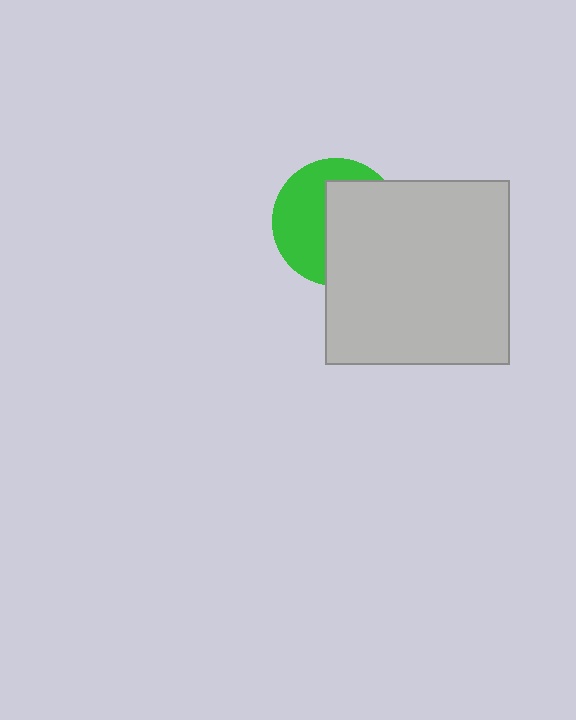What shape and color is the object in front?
The object in front is a light gray square.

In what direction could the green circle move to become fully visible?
The green circle could move left. That would shift it out from behind the light gray square entirely.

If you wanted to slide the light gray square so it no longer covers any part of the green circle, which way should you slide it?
Slide it right — that is the most direct way to separate the two shapes.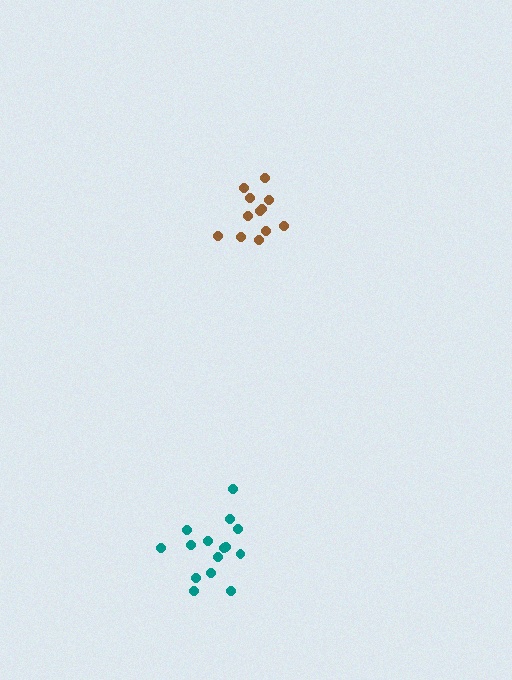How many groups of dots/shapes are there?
There are 2 groups.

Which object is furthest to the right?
The brown cluster is rightmost.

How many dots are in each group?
Group 1: 12 dots, Group 2: 15 dots (27 total).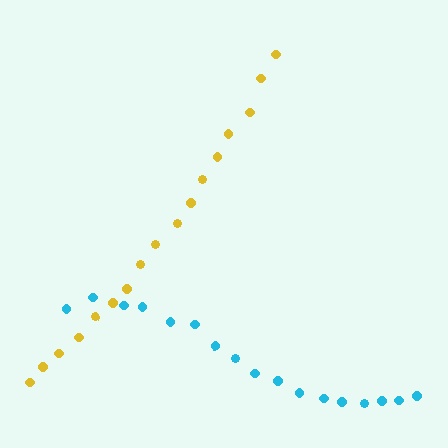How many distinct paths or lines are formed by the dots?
There are 2 distinct paths.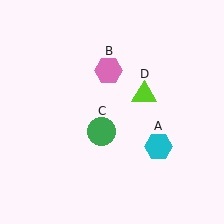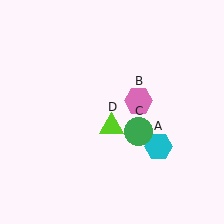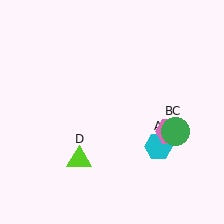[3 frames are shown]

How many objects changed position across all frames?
3 objects changed position: pink hexagon (object B), green circle (object C), lime triangle (object D).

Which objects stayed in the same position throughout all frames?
Cyan hexagon (object A) remained stationary.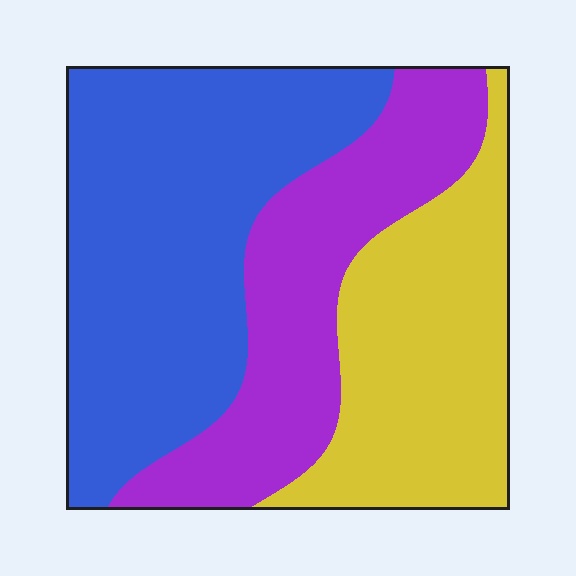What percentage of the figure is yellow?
Yellow covers roughly 30% of the figure.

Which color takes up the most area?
Blue, at roughly 45%.